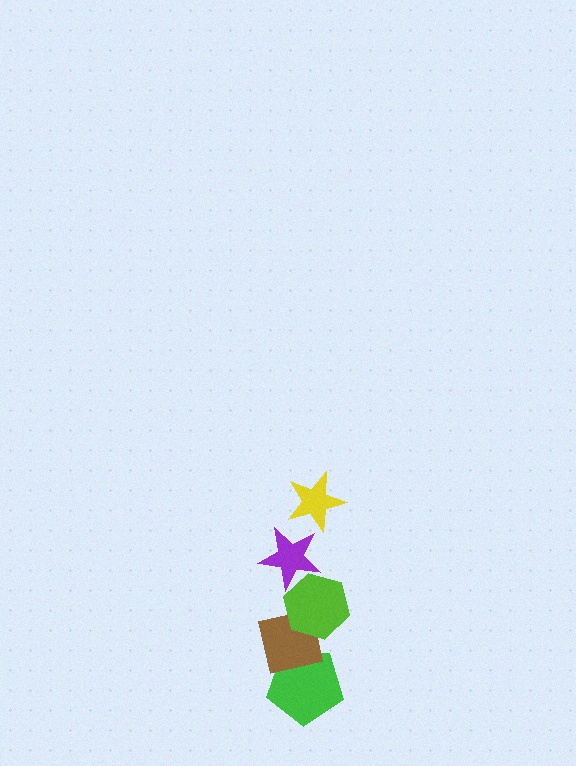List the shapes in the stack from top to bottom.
From top to bottom: the yellow star, the purple star, the lime hexagon, the brown square, the green pentagon.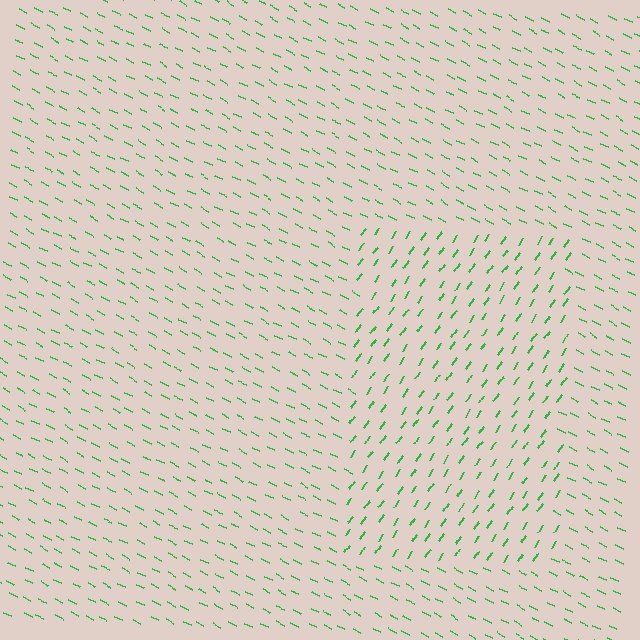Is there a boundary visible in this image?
Yes, there is a texture boundary formed by a change in line orientation.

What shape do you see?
I see a rectangle.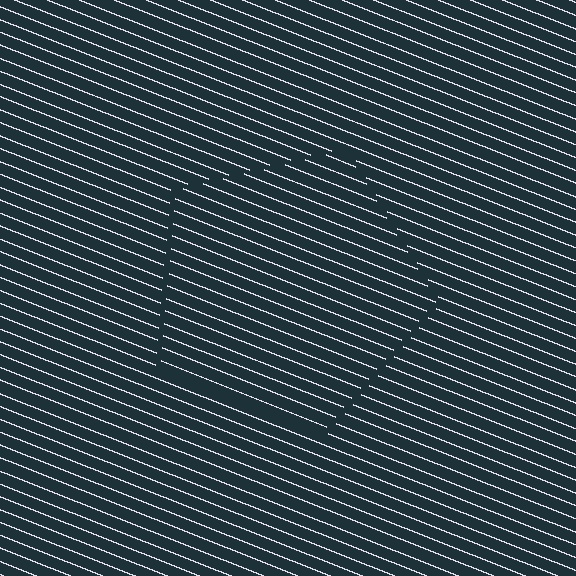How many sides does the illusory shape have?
5 sides — the line-ends trace a pentagon.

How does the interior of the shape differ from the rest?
The interior of the shape contains the same grating, shifted by half a period — the contour is defined by the phase discontinuity where line-ends from the inner and outer gratings abut.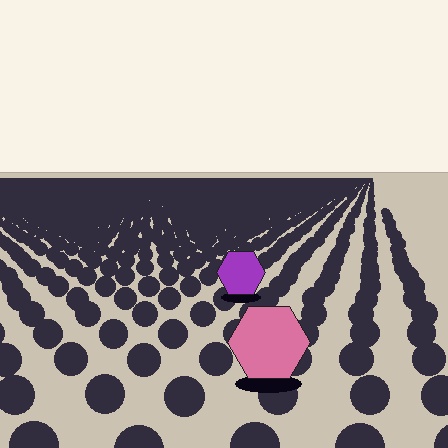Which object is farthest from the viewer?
The purple hexagon is farthest from the viewer. It appears smaller and the ground texture around it is denser.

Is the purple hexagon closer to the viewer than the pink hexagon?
No. The pink hexagon is closer — you can tell from the texture gradient: the ground texture is coarser near it.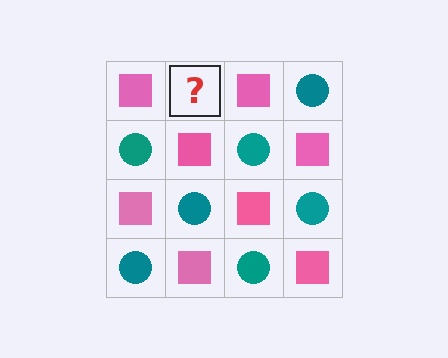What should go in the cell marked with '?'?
The missing cell should contain a teal circle.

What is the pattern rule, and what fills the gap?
The rule is that it alternates pink square and teal circle in a checkerboard pattern. The gap should be filled with a teal circle.